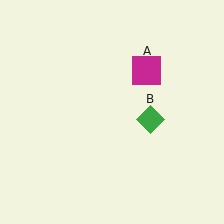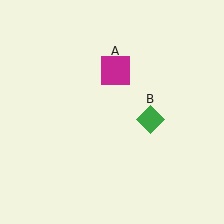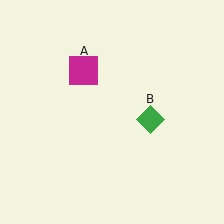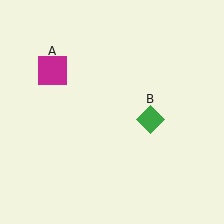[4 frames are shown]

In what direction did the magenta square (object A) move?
The magenta square (object A) moved left.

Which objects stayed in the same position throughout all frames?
Green diamond (object B) remained stationary.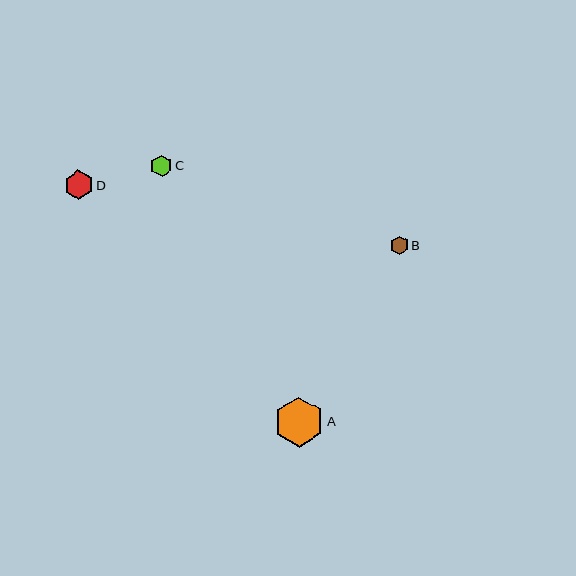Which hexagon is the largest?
Hexagon A is the largest with a size of approximately 50 pixels.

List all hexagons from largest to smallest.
From largest to smallest: A, D, C, B.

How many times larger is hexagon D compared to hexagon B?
Hexagon D is approximately 1.6 times the size of hexagon B.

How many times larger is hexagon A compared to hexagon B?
Hexagon A is approximately 2.7 times the size of hexagon B.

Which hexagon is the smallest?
Hexagon B is the smallest with a size of approximately 19 pixels.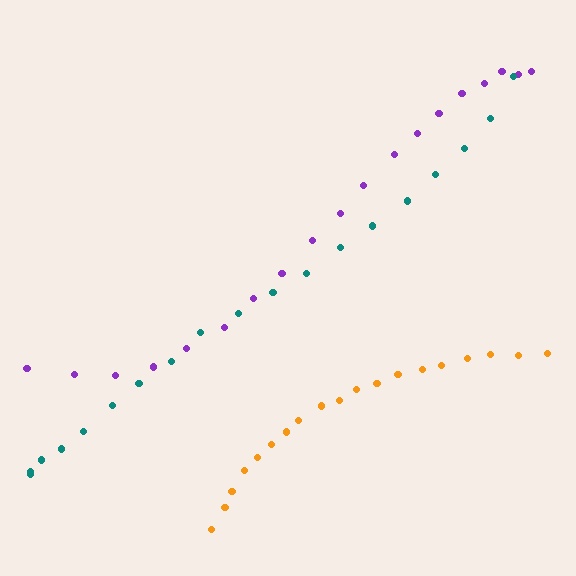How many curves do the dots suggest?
There are 3 distinct paths.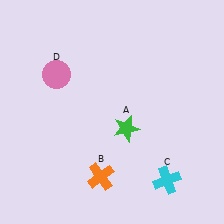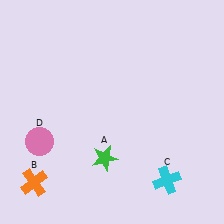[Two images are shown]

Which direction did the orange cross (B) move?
The orange cross (B) moved left.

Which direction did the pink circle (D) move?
The pink circle (D) moved down.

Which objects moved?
The objects that moved are: the green star (A), the orange cross (B), the pink circle (D).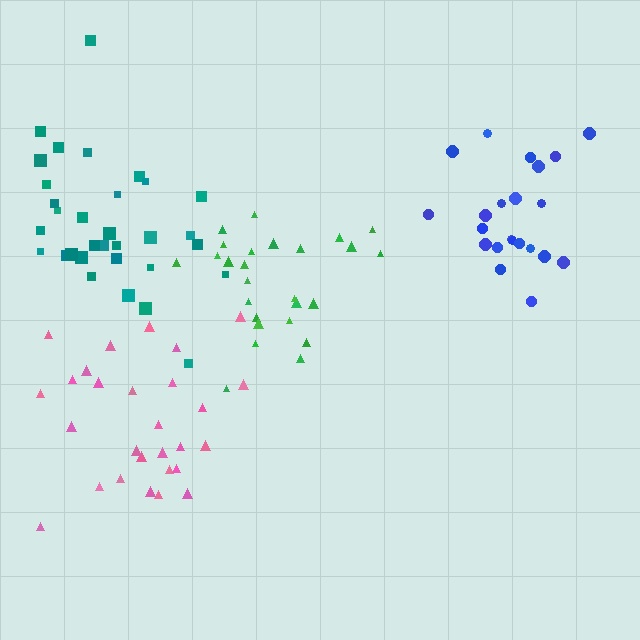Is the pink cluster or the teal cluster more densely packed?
Teal.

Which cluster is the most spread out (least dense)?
Green.